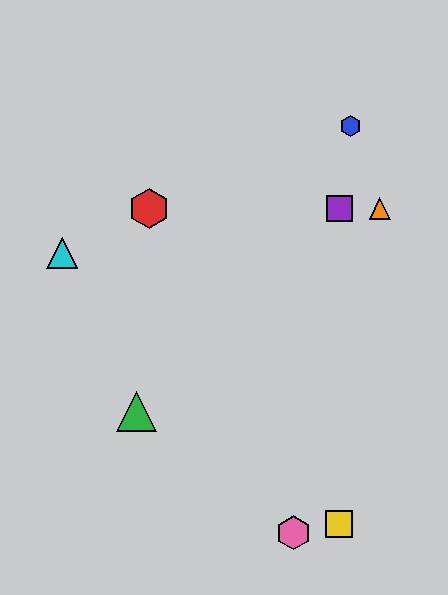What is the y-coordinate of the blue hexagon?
The blue hexagon is at y≈126.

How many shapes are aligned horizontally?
3 shapes (the red hexagon, the purple square, the orange triangle) are aligned horizontally.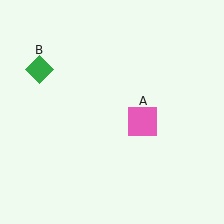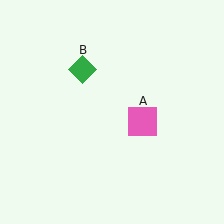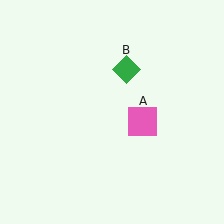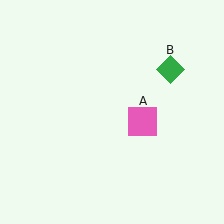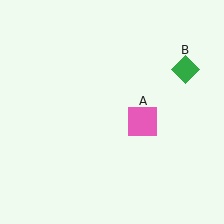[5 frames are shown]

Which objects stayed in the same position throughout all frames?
Pink square (object A) remained stationary.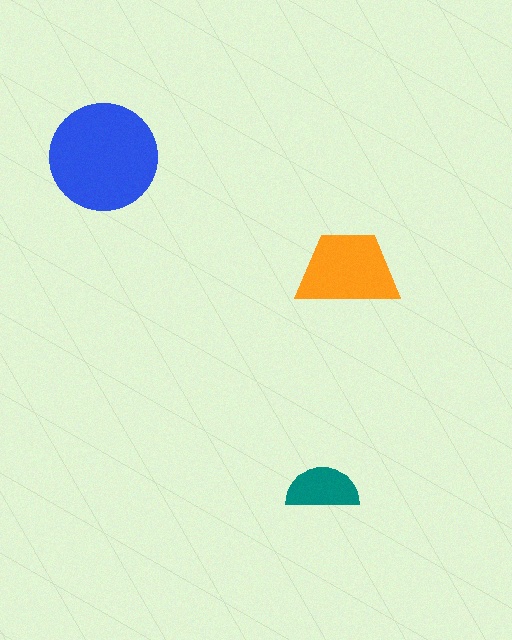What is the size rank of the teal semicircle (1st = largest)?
3rd.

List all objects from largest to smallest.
The blue circle, the orange trapezoid, the teal semicircle.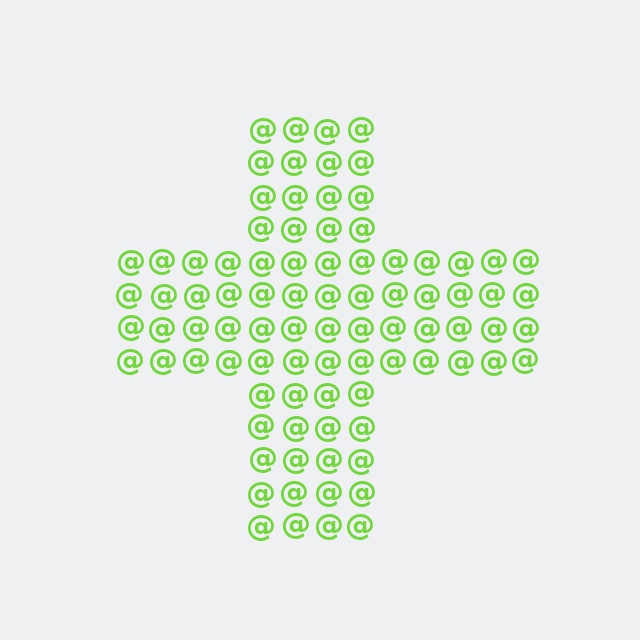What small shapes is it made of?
It is made of small at signs.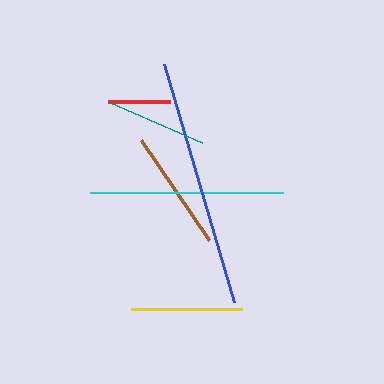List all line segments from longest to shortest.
From longest to shortest: blue, cyan, brown, yellow, teal, red.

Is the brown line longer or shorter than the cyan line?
The cyan line is longer than the brown line.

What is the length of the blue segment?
The blue segment is approximately 249 pixels long.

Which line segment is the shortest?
The red line is the shortest at approximately 62 pixels.